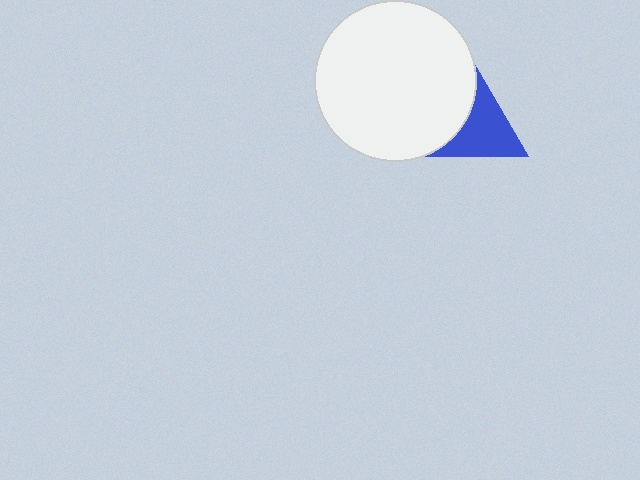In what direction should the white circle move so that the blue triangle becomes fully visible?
The white circle should move left. That is the shortest direction to clear the overlap and leave the blue triangle fully visible.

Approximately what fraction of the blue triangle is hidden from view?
Roughly 37% of the blue triangle is hidden behind the white circle.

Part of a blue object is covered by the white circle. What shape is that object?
It is a triangle.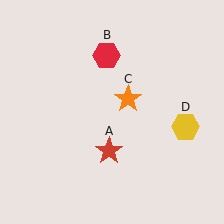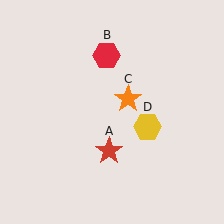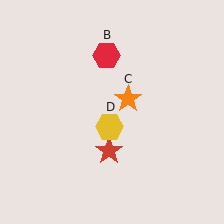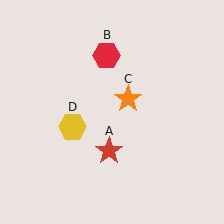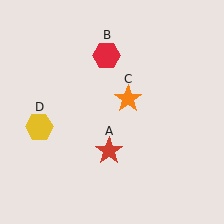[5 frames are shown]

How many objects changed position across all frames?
1 object changed position: yellow hexagon (object D).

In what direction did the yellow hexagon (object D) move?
The yellow hexagon (object D) moved left.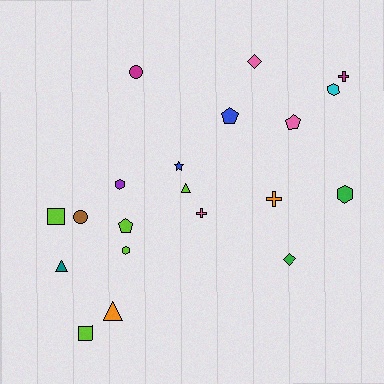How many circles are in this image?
There are 2 circles.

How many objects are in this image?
There are 20 objects.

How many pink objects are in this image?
There are 3 pink objects.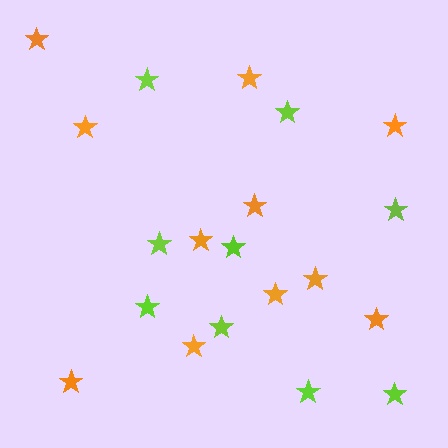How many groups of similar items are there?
There are 2 groups: one group of lime stars (9) and one group of orange stars (11).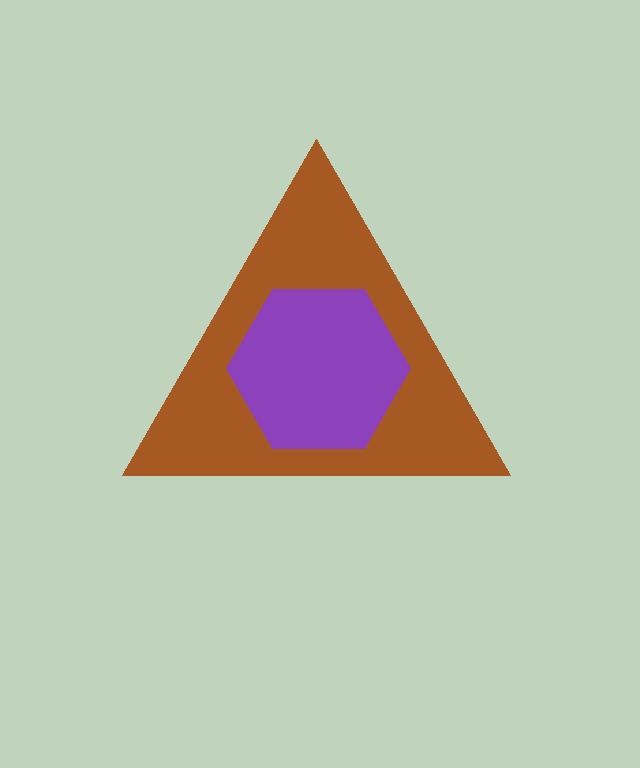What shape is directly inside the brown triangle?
The purple hexagon.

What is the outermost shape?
The brown triangle.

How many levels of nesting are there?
2.